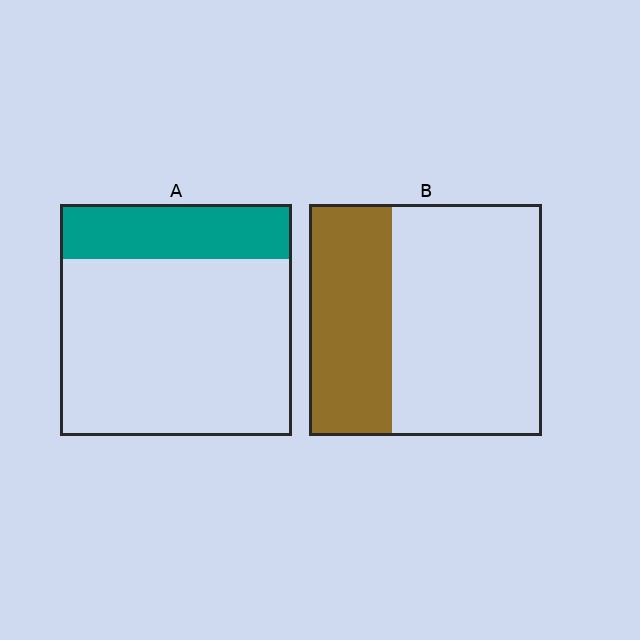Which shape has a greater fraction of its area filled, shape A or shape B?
Shape B.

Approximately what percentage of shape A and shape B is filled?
A is approximately 25% and B is approximately 35%.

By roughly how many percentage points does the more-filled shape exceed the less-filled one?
By roughly 10 percentage points (B over A).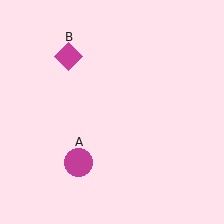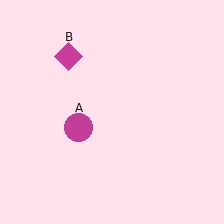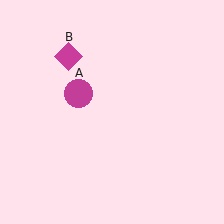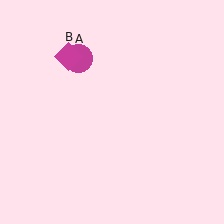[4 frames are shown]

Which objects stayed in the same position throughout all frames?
Magenta diamond (object B) remained stationary.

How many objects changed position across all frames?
1 object changed position: magenta circle (object A).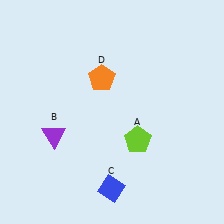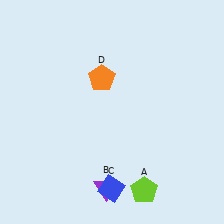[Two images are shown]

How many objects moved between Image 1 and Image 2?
2 objects moved between the two images.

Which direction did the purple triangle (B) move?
The purple triangle (B) moved down.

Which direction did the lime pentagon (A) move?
The lime pentagon (A) moved down.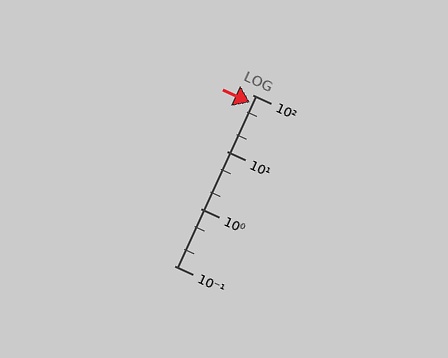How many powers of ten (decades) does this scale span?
The scale spans 3 decades, from 0.1 to 100.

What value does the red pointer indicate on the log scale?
The pointer indicates approximately 72.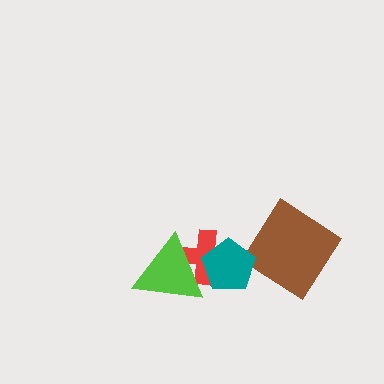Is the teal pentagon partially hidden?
No, no other shape covers it.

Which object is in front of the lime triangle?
The teal pentagon is in front of the lime triangle.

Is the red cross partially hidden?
Yes, it is partially covered by another shape.